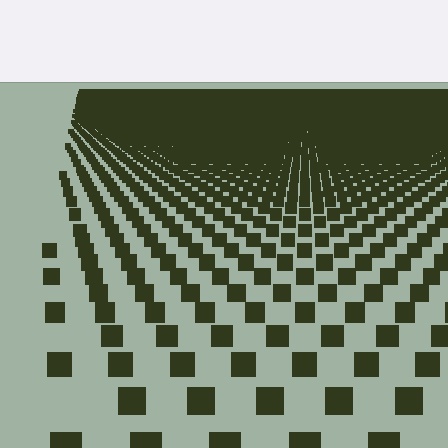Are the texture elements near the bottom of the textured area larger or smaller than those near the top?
Larger. Near the bottom, elements are closer to the viewer and appear at a bigger on-screen size.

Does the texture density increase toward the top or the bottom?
Density increases toward the top.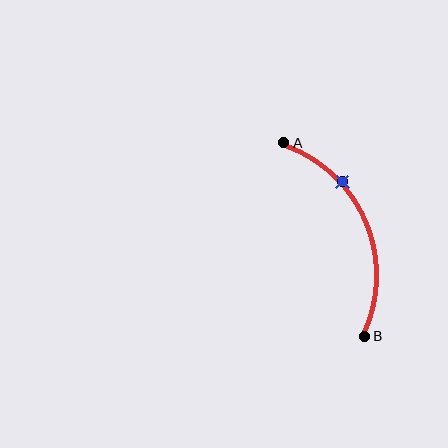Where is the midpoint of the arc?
The arc midpoint is the point on the curve farthest from the straight line joining A and B. It sits to the right of that line.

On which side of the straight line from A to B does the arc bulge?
The arc bulges to the right of the straight line connecting A and B.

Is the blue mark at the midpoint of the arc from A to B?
No. The blue mark lies on the arc but is closer to endpoint A. The arc midpoint would be at the point on the curve equidistant along the arc from both A and B.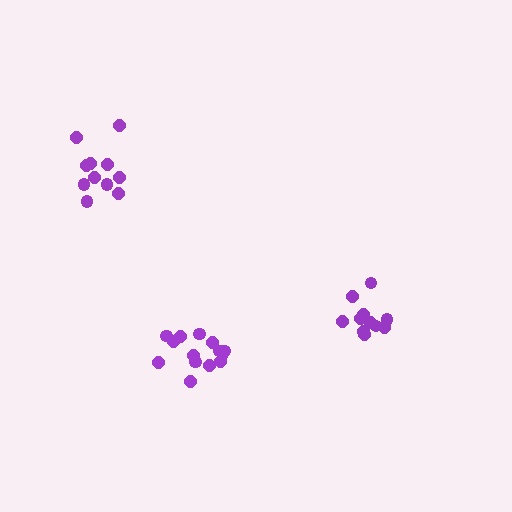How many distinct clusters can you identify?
There are 3 distinct clusters.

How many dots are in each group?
Group 1: 14 dots, Group 2: 11 dots, Group 3: 11 dots (36 total).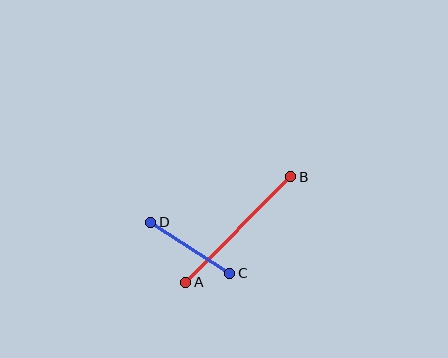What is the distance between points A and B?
The distance is approximately 148 pixels.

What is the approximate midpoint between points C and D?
The midpoint is at approximately (190, 248) pixels.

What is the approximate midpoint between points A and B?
The midpoint is at approximately (238, 230) pixels.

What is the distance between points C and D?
The distance is approximately 94 pixels.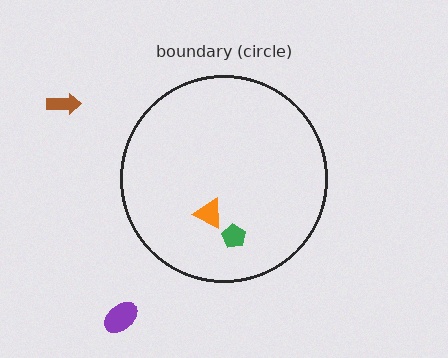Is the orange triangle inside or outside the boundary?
Inside.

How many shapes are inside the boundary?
2 inside, 2 outside.